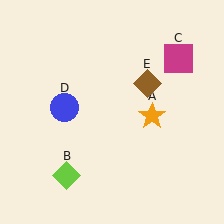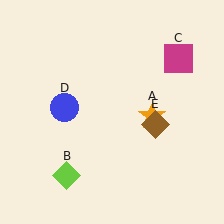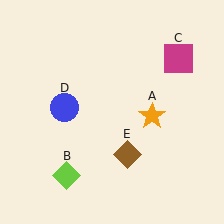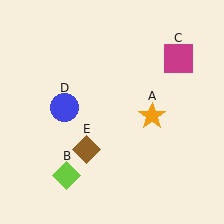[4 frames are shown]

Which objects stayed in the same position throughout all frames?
Orange star (object A) and lime diamond (object B) and magenta square (object C) and blue circle (object D) remained stationary.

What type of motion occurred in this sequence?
The brown diamond (object E) rotated clockwise around the center of the scene.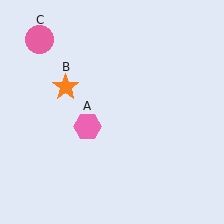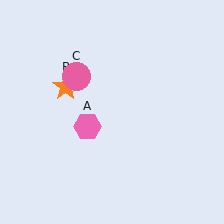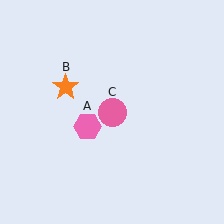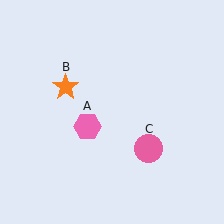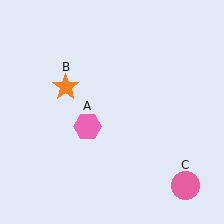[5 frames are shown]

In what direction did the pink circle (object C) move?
The pink circle (object C) moved down and to the right.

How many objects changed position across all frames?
1 object changed position: pink circle (object C).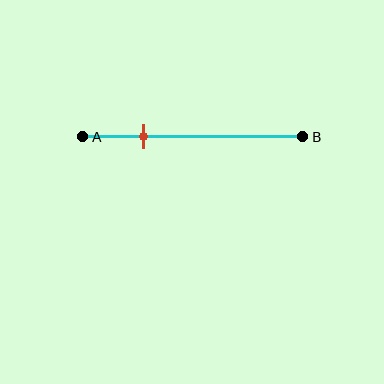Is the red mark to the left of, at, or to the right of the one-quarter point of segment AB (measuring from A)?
The red mark is approximately at the one-quarter point of segment AB.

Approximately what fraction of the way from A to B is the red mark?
The red mark is approximately 30% of the way from A to B.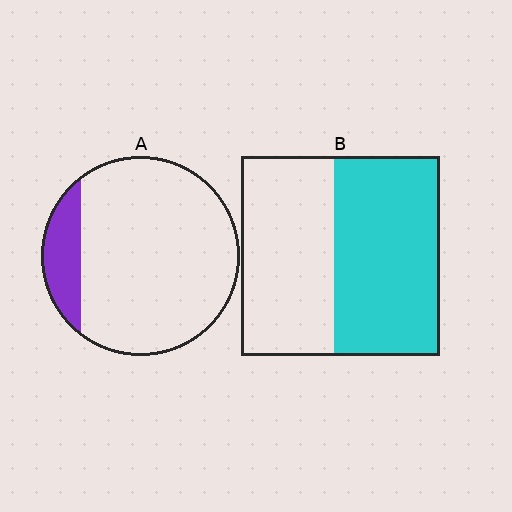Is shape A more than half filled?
No.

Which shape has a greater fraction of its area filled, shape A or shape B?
Shape B.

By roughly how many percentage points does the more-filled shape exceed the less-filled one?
By roughly 40 percentage points (B over A).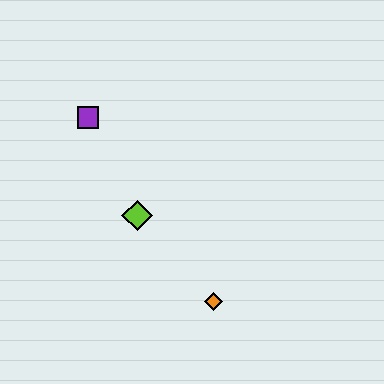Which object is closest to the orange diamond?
The lime diamond is closest to the orange diamond.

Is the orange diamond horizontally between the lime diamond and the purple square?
No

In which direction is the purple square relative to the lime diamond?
The purple square is above the lime diamond.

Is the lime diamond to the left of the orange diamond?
Yes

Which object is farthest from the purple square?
The orange diamond is farthest from the purple square.